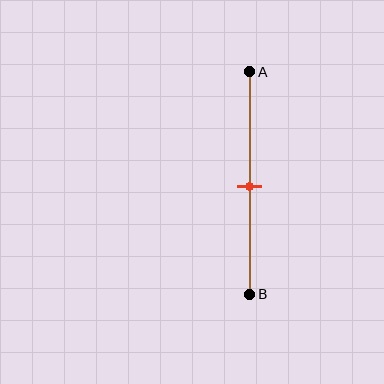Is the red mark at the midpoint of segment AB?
Yes, the mark is approximately at the midpoint.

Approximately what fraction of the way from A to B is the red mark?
The red mark is approximately 50% of the way from A to B.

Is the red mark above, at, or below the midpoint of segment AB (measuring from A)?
The red mark is approximately at the midpoint of segment AB.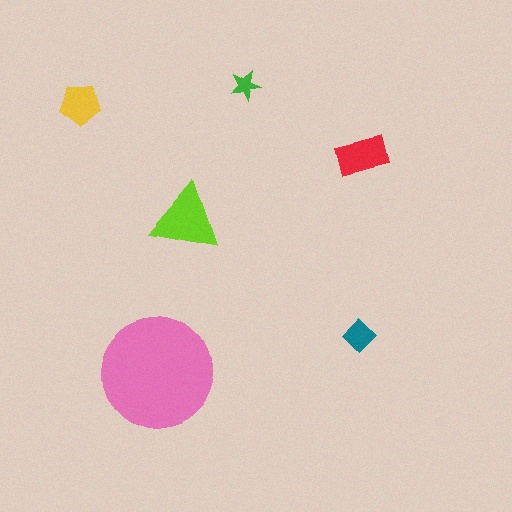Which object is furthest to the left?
The yellow pentagon is leftmost.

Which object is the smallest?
The green star.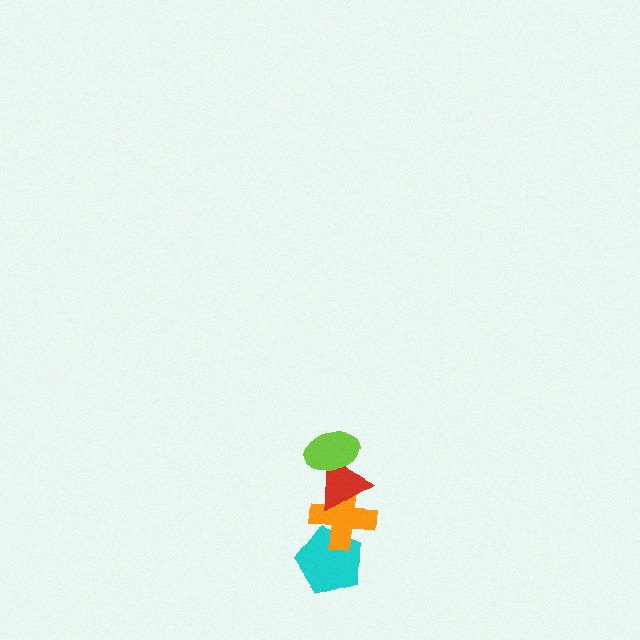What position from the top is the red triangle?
The red triangle is 2nd from the top.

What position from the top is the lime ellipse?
The lime ellipse is 1st from the top.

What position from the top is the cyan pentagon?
The cyan pentagon is 4th from the top.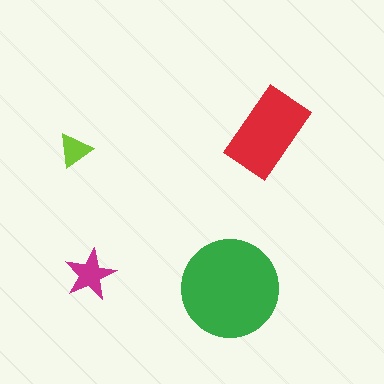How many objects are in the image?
There are 4 objects in the image.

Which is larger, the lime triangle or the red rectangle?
The red rectangle.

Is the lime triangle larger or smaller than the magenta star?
Smaller.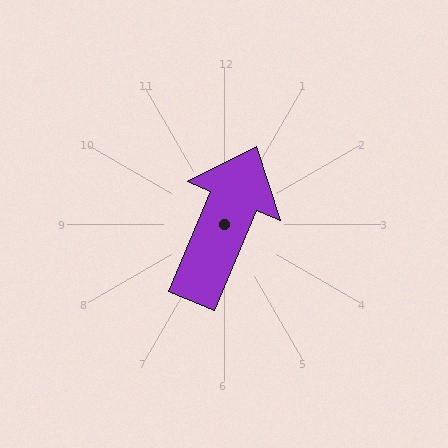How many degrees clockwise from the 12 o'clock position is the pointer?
Approximately 23 degrees.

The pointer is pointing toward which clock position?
Roughly 1 o'clock.